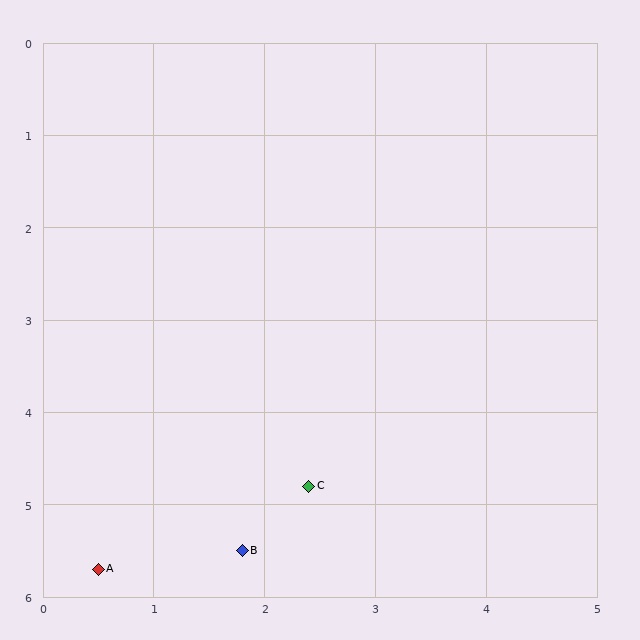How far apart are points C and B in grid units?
Points C and B are about 0.9 grid units apart.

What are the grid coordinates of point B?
Point B is at approximately (1.8, 5.5).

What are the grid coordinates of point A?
Point A is at approximately (0.5, 5.7).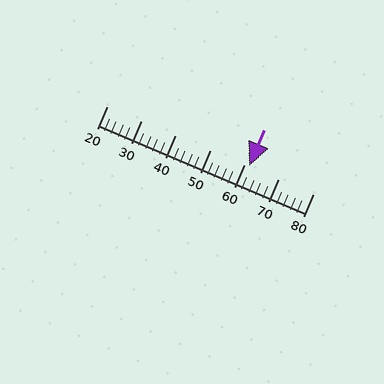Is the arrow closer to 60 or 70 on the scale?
The arrow is closer to 60.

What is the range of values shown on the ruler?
The ruler shows values from 20 to 80.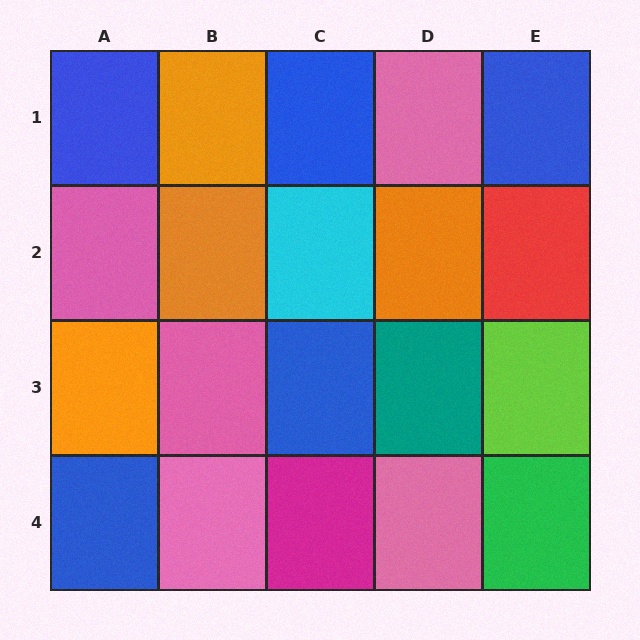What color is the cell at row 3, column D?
Teal.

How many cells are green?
1 cell is green.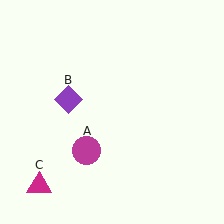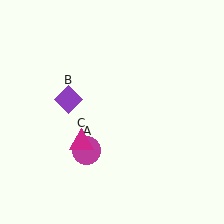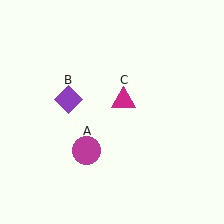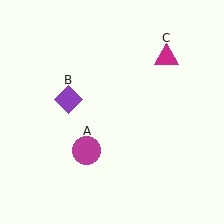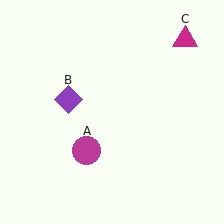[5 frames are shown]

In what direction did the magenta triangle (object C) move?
The magenta triangle (object C) moved up and to the right.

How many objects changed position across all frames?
1 object changed position: magenta triangle (object C).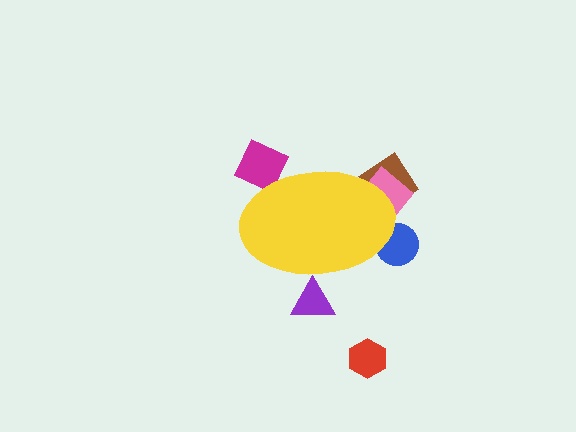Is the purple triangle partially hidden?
Yes, the purple triangle is partially hidden behind the yellow ellipse.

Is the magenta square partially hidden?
Yes, the magenta square is partially hidden behind the yellow ellipse.